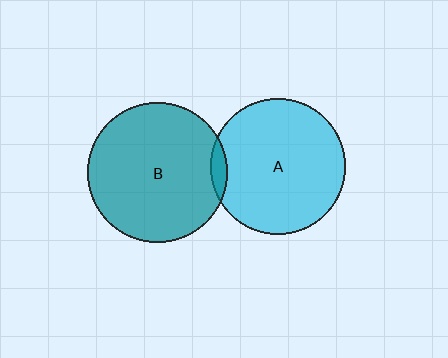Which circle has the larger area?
Circle B (teal).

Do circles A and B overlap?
Yes.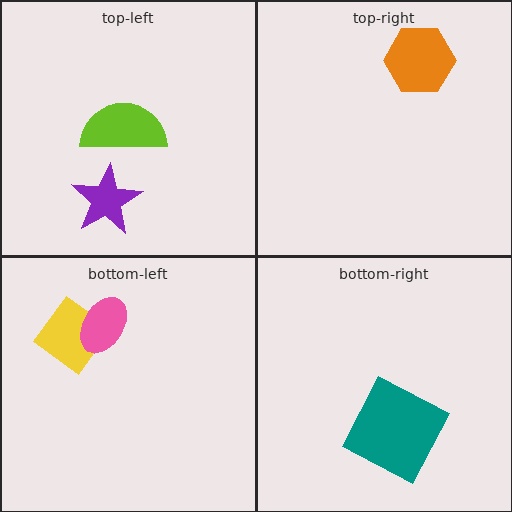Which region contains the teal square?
The bottom-right region.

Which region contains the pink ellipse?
The bottom-left region.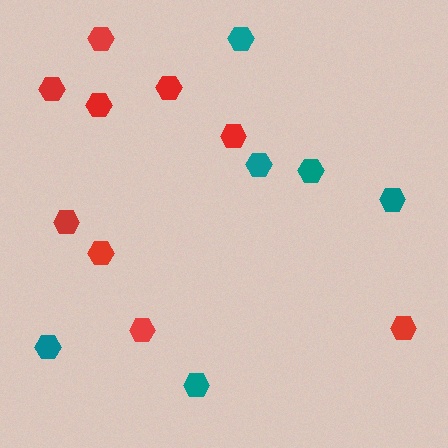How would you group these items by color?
There are 2 groups: one group of red hexagons (9) and one group of teal hexagons (6).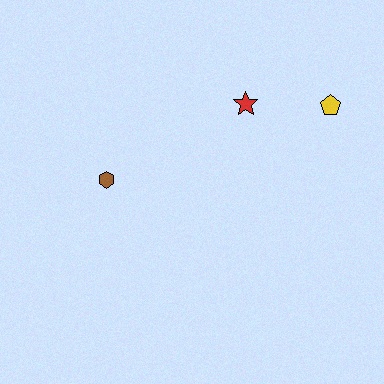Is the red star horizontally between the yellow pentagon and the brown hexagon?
Yes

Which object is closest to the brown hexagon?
The red star is closest to the brown hexagon.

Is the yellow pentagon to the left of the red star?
No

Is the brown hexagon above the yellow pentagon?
No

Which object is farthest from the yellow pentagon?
The brown hexagon is farthest from the yellow pentagon.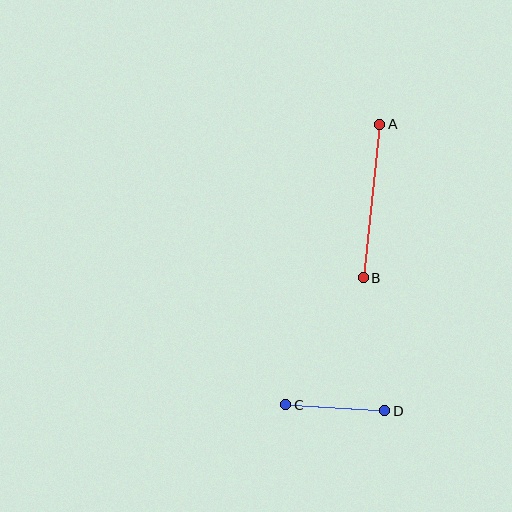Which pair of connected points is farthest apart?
Points A and B are farthest apart.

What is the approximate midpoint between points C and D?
The midpoint is at approximately (335, 408) pixels.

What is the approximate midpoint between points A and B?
The midpoint is at approximately (372, 201) pixels.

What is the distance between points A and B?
The distance is approximately 154 pixels.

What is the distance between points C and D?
The distance is approximately 99 pixels.